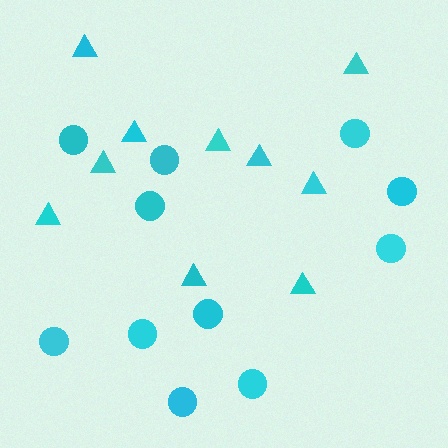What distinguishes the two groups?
There are 2 groups: one group of triangles (10) and one group of circles (11).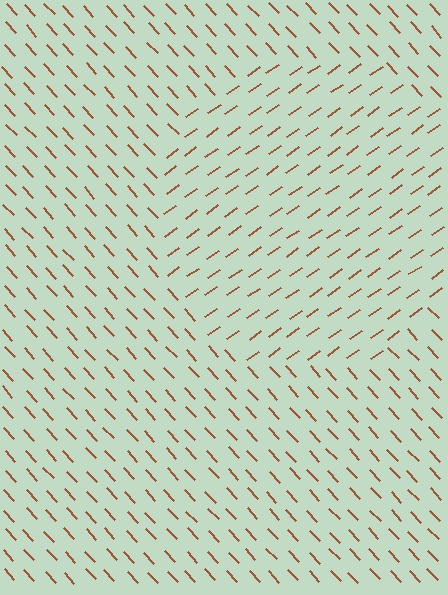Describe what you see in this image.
The image is filled with small brown line segments. A circle region in the image has lines oriented differently from the surrounding lines, creating a visible texture boundary.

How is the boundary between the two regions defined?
The boundary is defined purely by a change in line orientation (approximately 82 degrees difference). All lines are the same color and thickness.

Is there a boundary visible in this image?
Yes, there is a texture boundary formed by a change in line orientation.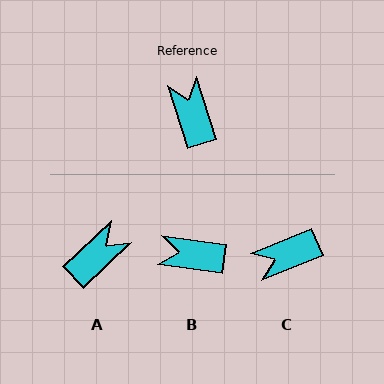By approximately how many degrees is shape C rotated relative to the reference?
Approximately 95 degrees counter-clockwise.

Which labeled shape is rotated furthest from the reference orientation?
C, about 95 degrees away.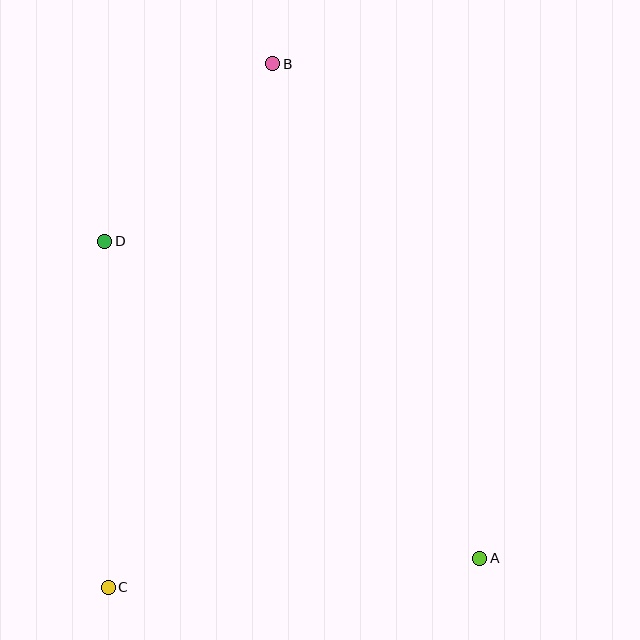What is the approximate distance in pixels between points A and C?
The distance between A and C is approximately 373 pixels.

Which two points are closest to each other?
Points B and D are closest to each other.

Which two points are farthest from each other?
Points B and C are farthest from each other.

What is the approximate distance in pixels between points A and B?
The distance between A and B is approximately 536 pixels.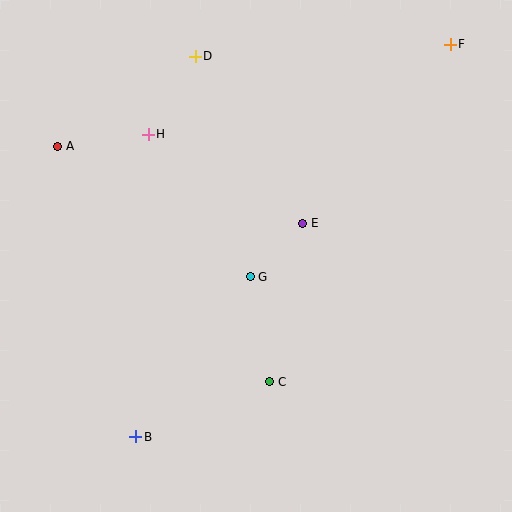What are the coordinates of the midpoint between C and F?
The midpoint between C and F is at (360, 213).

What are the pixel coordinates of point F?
Point F is at (450, 44).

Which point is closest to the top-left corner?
Point A is closest to the top-left corner.